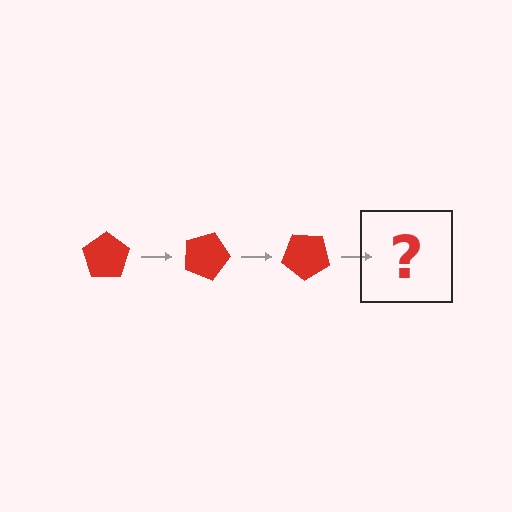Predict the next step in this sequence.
The next step is a red pentagon rotated 60 degrees.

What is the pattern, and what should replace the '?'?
The pattern is that the pentagon rotates 20 degrees each step. The '?' should be a red pentagon rotated 60 degrees.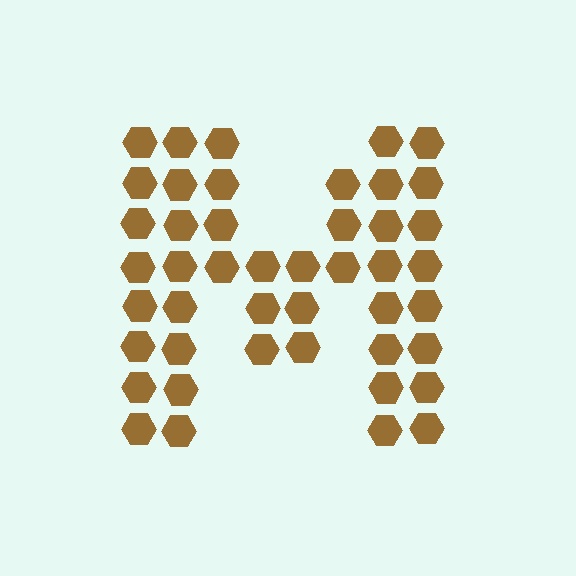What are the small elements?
The small elements are hexagons.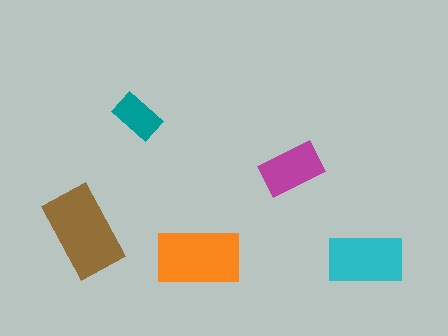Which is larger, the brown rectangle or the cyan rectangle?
The brown one.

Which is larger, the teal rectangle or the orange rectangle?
The orange one.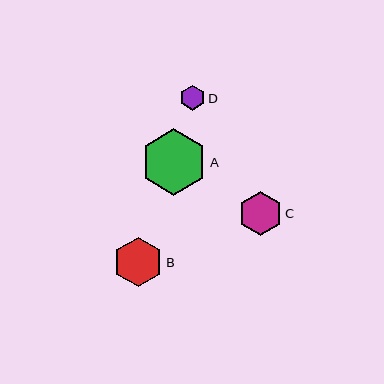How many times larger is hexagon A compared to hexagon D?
Hexagon A is approximately 2.7 times the size of hexagon D.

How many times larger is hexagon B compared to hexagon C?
Hexagon B is approximately 1.1 times the size of hexagon C.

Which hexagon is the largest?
Hexagon A is the largest with a size of approximately 67 pixels.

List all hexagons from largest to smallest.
From largest to smallest: A, B, C, D.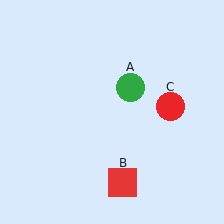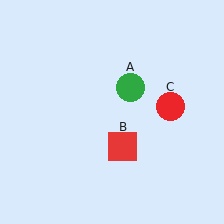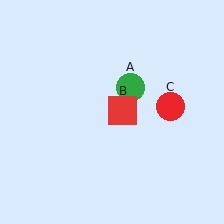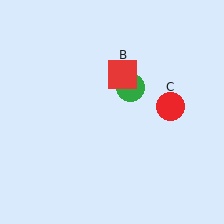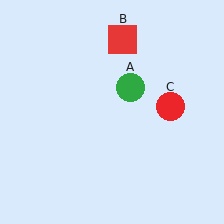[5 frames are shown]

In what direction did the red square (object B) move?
The red square (object B) moved up.